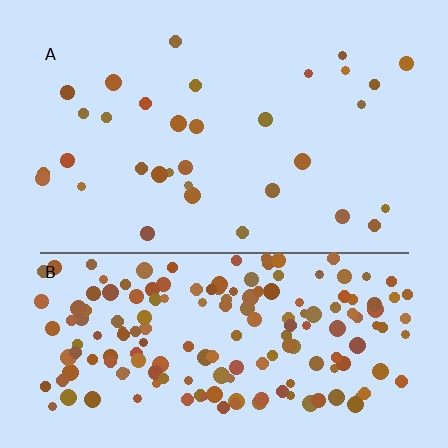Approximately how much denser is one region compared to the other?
Approximately 5.3× — region B over region A.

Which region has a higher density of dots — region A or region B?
B (the bottom).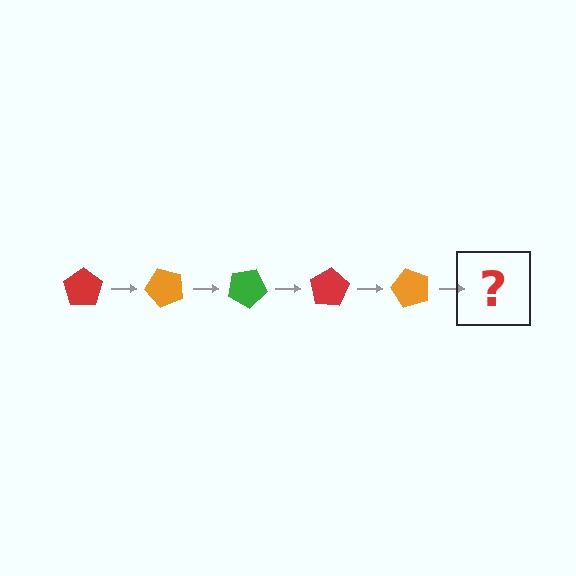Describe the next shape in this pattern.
It should be a green pentagon, rotated 250 degrees from the start.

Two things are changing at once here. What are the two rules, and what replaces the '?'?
The two rules are that it rotates 50 degrees each step and the color cycles through red, orange, and green. The '?' should be a green pentagon, rotated 250 degrees from the start.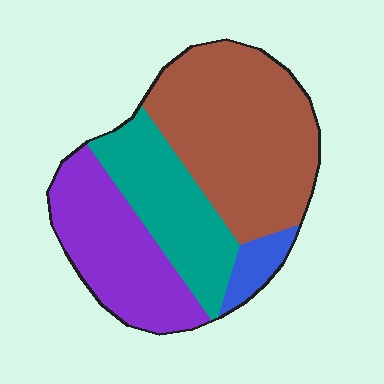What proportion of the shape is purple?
Purple takes up between a sixth and a third of the shape.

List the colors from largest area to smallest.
From largest to smallest: brown, purple, teal, blue.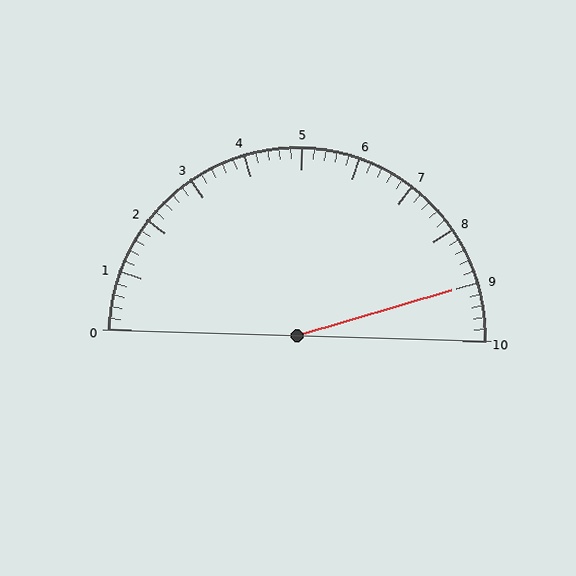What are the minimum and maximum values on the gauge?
The gauge ranges from 0 to 10.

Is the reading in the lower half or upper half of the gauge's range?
The reading is in the upper half of the range (0 to 10).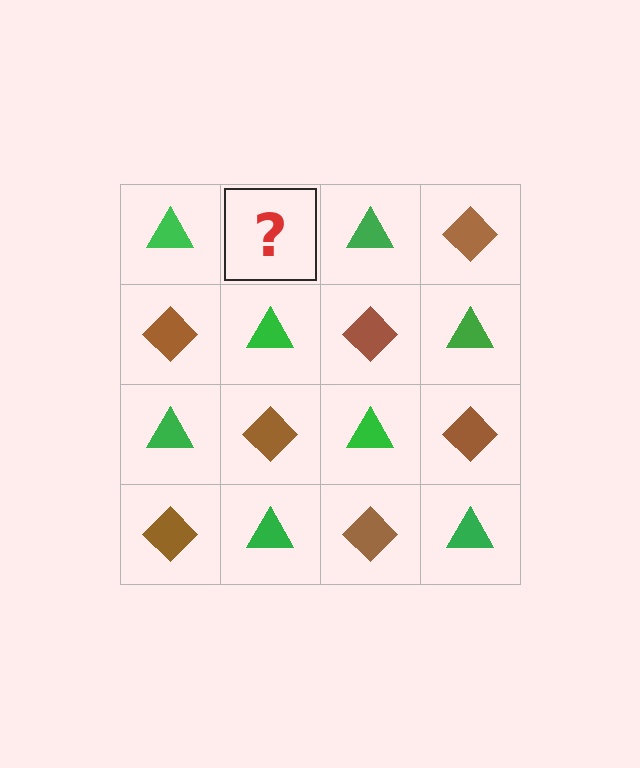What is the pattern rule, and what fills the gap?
The rule is that it alternates green triangle and brown diamond in a checkerboard pattern. The gap should be filled with a brown diamond.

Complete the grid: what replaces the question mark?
The question mark should be replaced with a brown diamond.